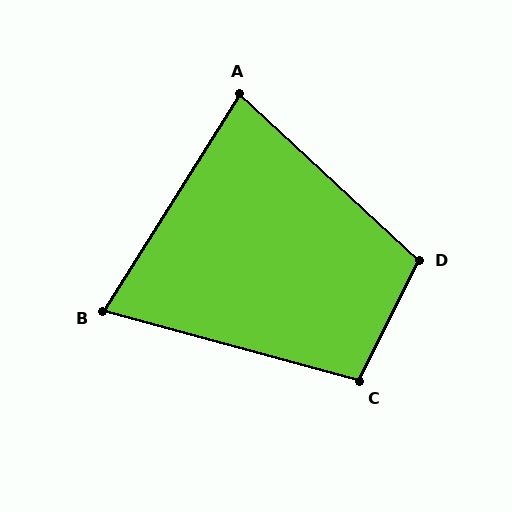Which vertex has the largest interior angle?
D, at approximately 107 degrees.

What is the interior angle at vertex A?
Approximately 79 degrees (acute).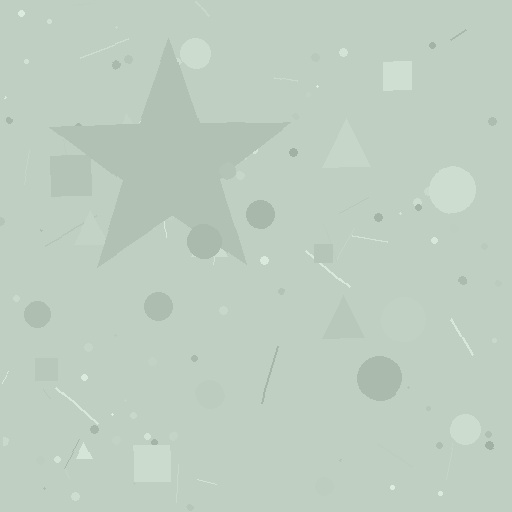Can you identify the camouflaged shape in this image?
The camouflaged shape is a star.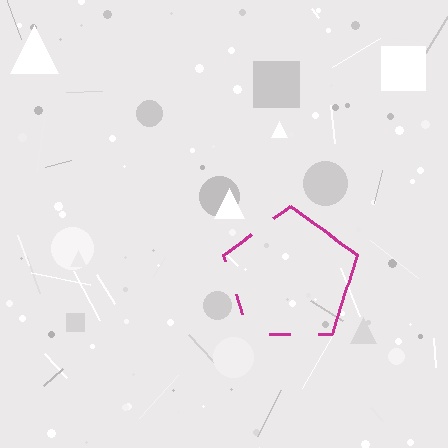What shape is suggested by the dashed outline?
The dashed outline suggests a pentagon.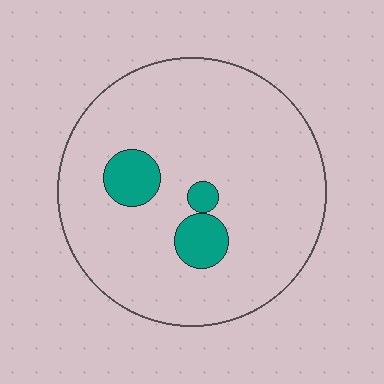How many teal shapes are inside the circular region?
3.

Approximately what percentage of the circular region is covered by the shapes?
Approximately 10%.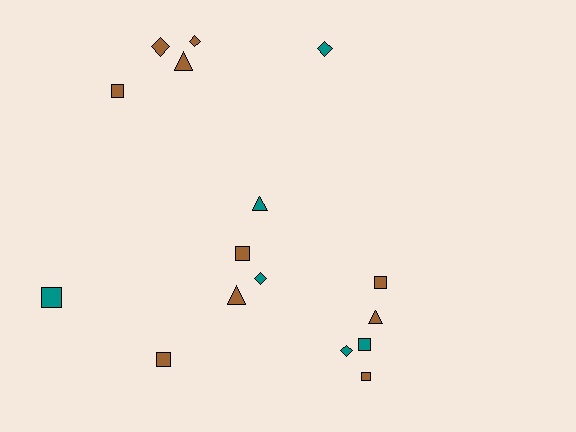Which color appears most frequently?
Brown, with 10 objects.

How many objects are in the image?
There are 16 objects.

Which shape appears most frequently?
Square, with 7 objects.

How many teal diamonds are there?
There are 3 teal diamonds.